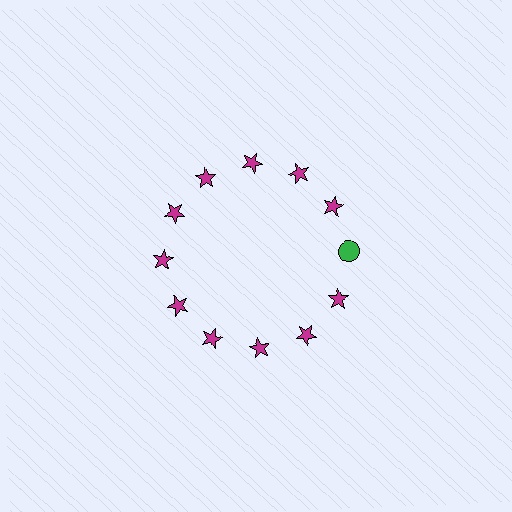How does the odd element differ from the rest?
It differs in both color (green instead of magenta) and shape (circle instead of star).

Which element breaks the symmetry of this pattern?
The green circle at roughly the 3 o'clock position breaks the symmetry. All other shapes are magenta stars.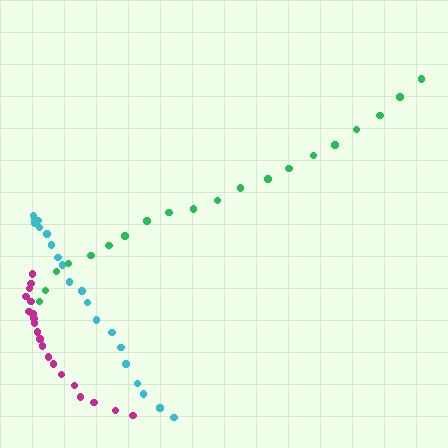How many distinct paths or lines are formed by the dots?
There are 3 distinct paths.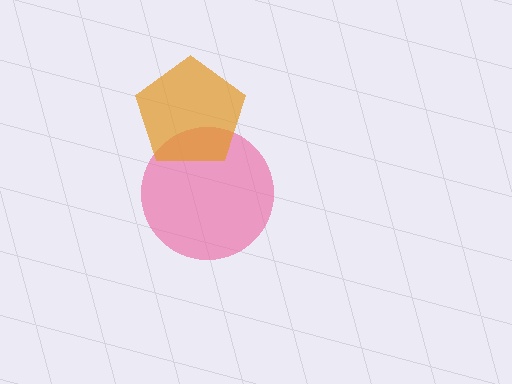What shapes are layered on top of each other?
The layered shapes are: a pink circle, an orange pentagon.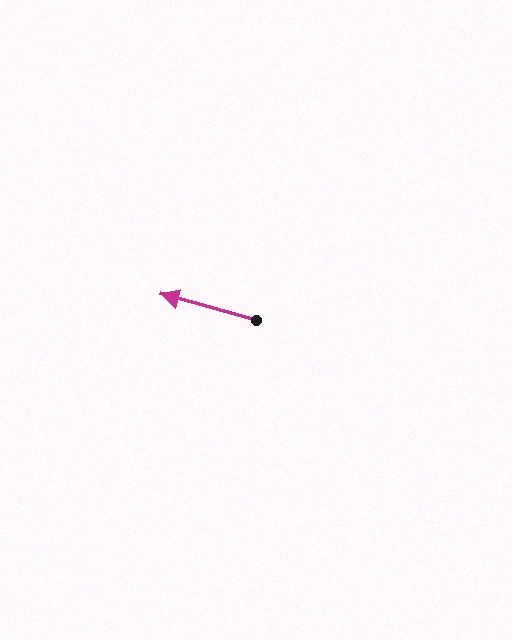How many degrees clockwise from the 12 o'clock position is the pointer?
Approximately 285 degrees.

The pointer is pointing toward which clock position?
Roughly 10 o'clock.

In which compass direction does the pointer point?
West.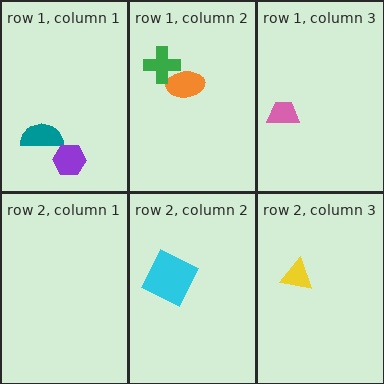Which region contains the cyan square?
The row 2, column 2 region.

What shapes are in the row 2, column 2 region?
The cyan square.